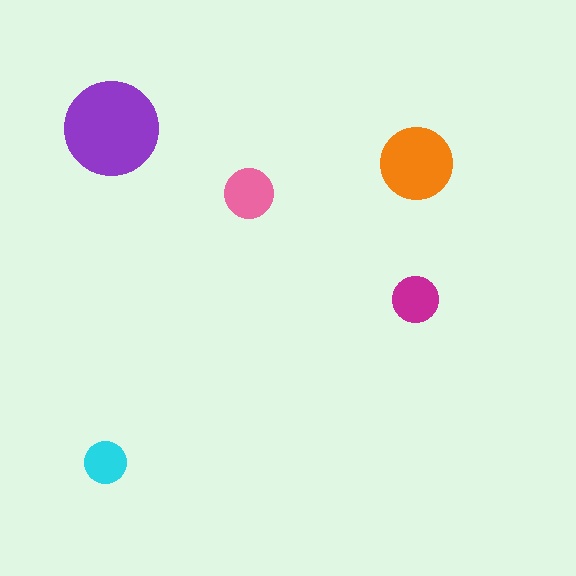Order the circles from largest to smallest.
the purple one, the orange one, the pink one, the magenta one, the cyan one.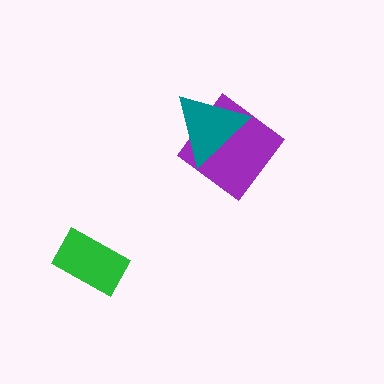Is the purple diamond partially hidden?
Yes, it is partially covered by another shape.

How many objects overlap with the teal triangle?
1 object overlaps with the teal triangle.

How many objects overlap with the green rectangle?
0 objects overlap with the green rectangle.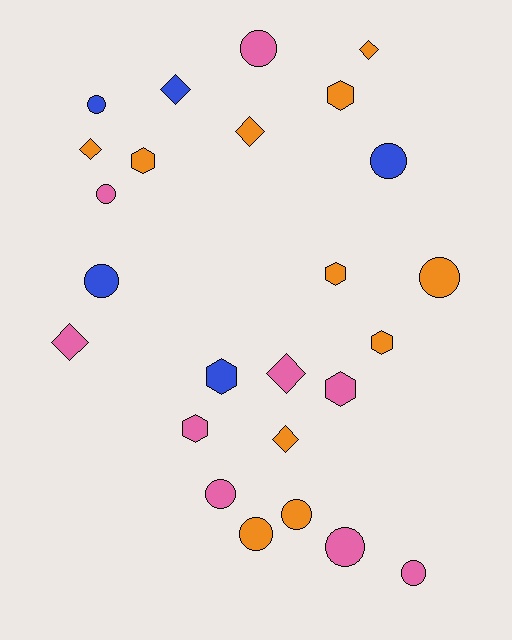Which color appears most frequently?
Orange, with 11 objects.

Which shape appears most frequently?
Circle, with 11 objects.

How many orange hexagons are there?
There are 4 orange hexagons.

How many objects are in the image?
There are 25 objects.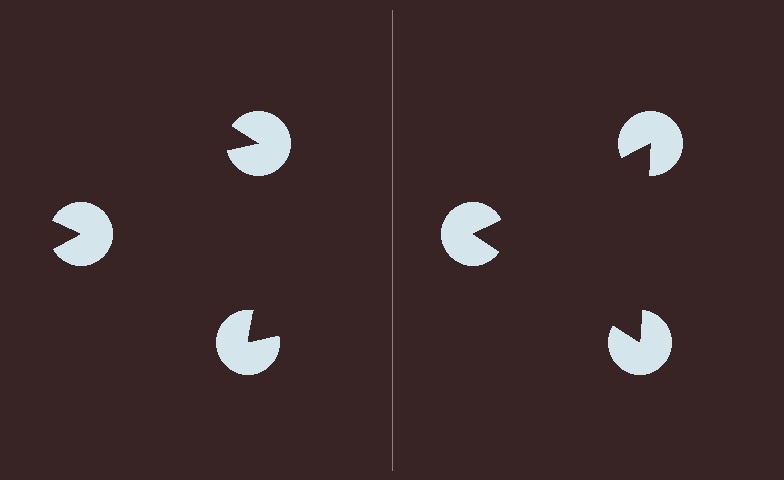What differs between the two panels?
The pac-man discs are positioned identically on both sides; only the wedge orientations differ. On the right they align to a triangle; on the left they are misaligned.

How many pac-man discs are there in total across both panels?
6 — 3 on each side.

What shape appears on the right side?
An illusory triangle.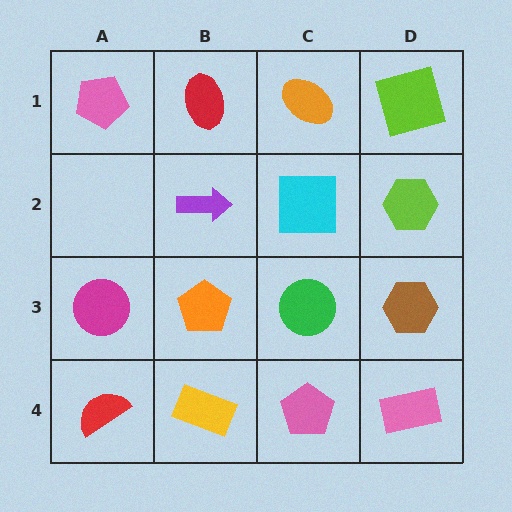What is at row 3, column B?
An orange pentagon.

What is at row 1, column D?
A lime square.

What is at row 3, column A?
A magenta circle.